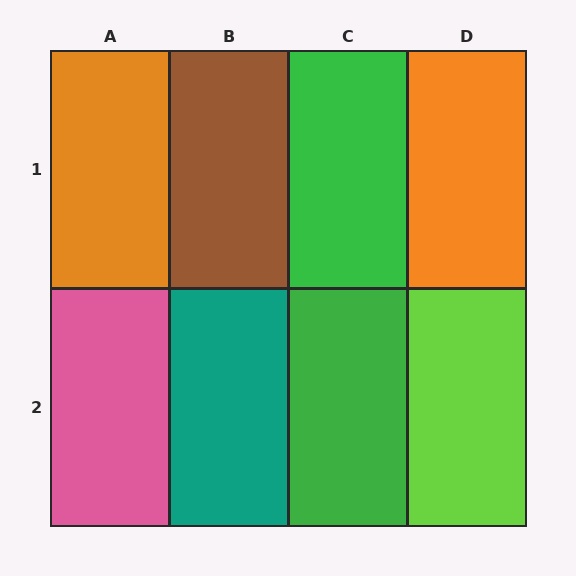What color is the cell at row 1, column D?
Orange.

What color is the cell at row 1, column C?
Green.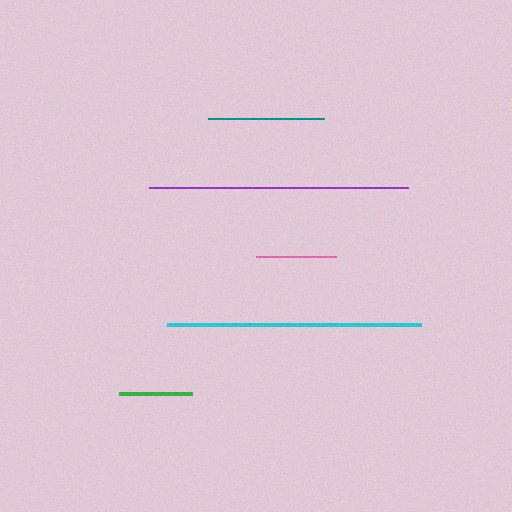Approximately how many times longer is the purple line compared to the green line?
The purple line is approximately 3.5 times the length of the green line.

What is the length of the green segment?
The green segment is approximately 73 pixels long.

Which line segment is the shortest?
The green line is the shortest at approximately 73 pixels.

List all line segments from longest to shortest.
From longest to shortest: purple, cyan, teal, pink, green.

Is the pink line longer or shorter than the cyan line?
The cyan line is longer than the pink line.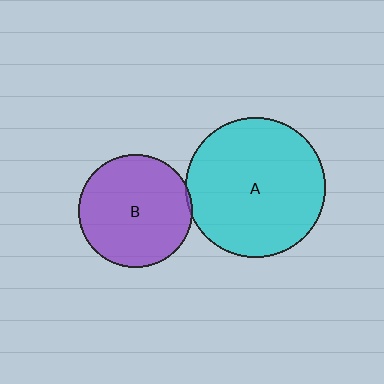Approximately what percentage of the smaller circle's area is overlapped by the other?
Approximately 5%.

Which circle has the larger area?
Circle A (cyan).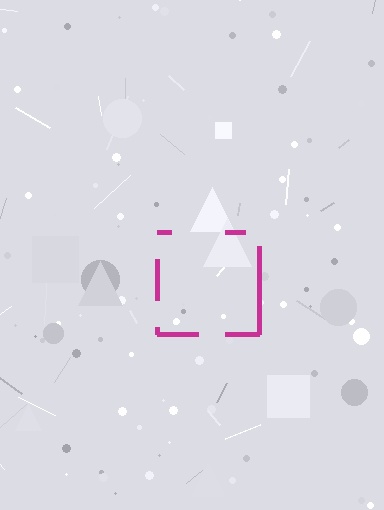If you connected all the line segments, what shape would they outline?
They would outline a square.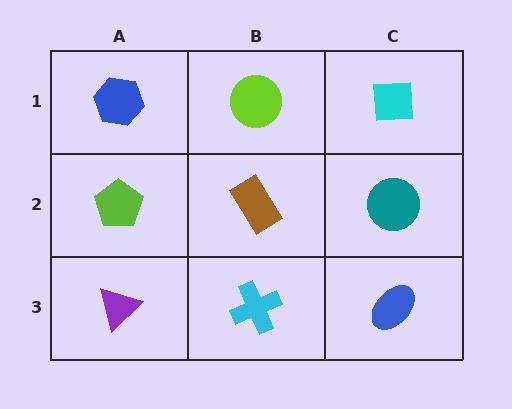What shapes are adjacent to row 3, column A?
A lime pentagon (row 2, column A), a cyan cross (row 3, column B).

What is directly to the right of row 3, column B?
A blue ellipse.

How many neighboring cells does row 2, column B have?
4.